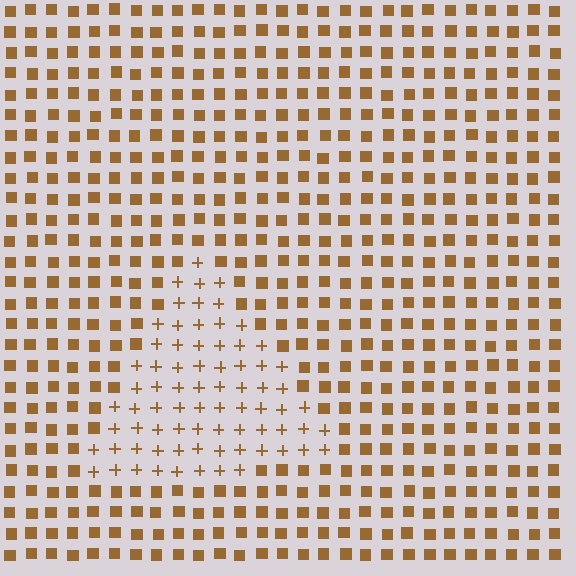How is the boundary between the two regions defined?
The boundary is defined by a change in element shape: plus signs inside vs. squares outside. All elements share the same color and spacing.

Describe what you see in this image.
The image is filled with small brown elements arranged in a uniform grid. A triangle-shaped region contains plus signs, while the surrounding area contains squares. The boundary is defined purely by the change in element shape.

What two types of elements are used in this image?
The image uses plus signs inside the triangle region and squares outside it.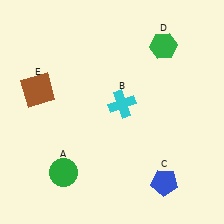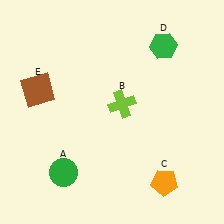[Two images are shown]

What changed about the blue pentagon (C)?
In Image 1, C is blue. In Image 2, it changed to orange.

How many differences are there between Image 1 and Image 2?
There are 2 differences between the two images.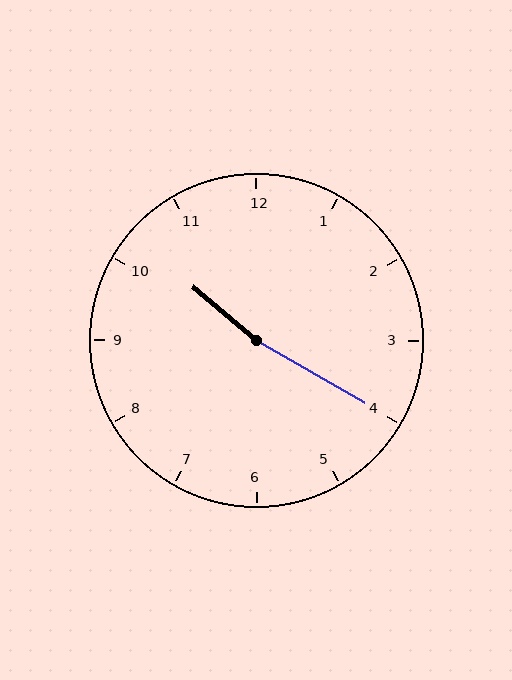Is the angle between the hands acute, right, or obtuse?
It is obtuse.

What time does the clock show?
10:20.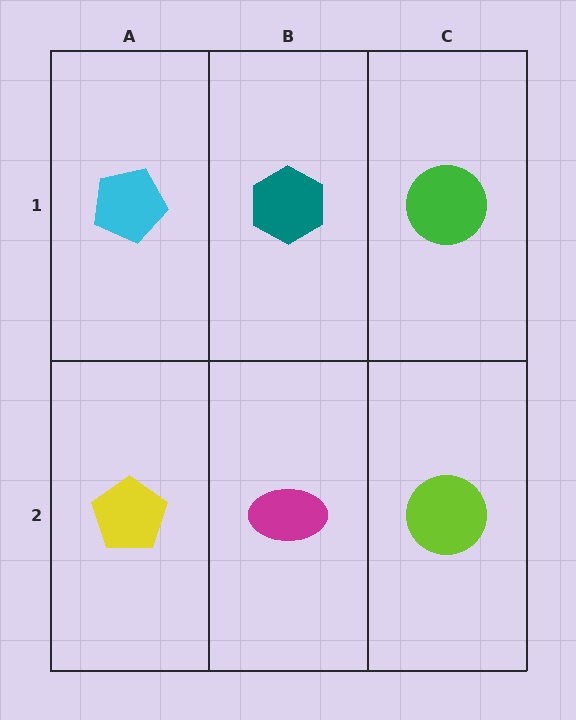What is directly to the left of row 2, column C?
A magenta ellipse.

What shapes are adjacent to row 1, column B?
A magenta ellipse (row 2, column B), a cyan pentagon (row 1, column A), a green circle (row 1, column C).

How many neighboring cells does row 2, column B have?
3.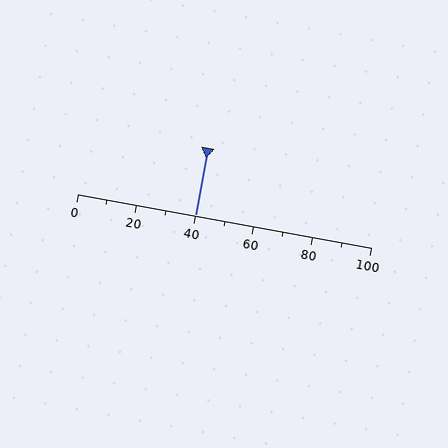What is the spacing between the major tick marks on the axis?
The major ticks are spaced 20 apart.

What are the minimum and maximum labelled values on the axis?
The axis runs from 0 to 100.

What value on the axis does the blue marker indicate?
The marker indicates approximately 40.